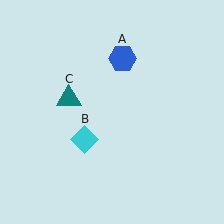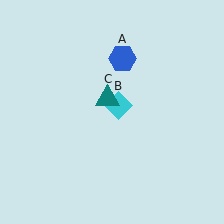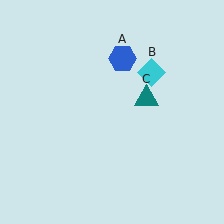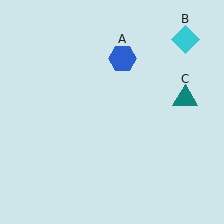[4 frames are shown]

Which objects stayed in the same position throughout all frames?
Blue hexagon (object A) remained stationary.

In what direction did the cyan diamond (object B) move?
The cyan diamond (object B) moved up and to the right.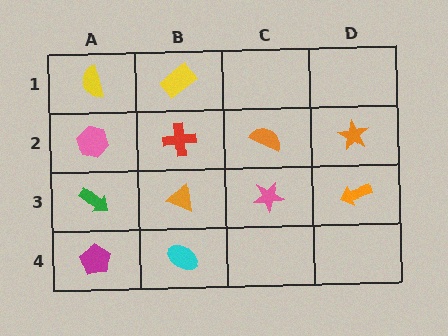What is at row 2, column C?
An orange semicircle.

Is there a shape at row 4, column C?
No, that cell is empty.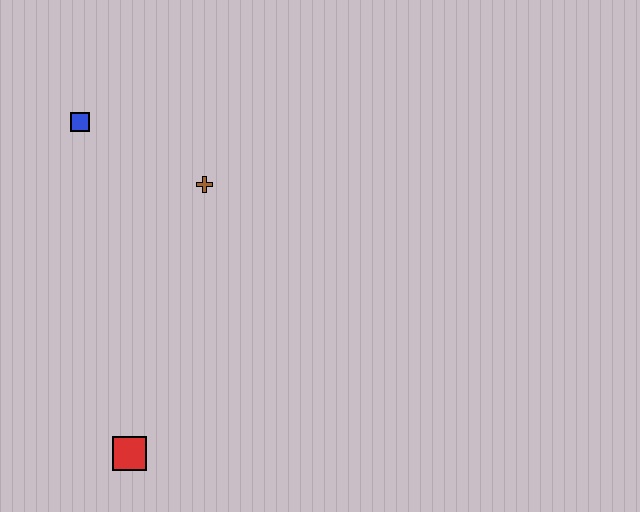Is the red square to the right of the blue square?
Yes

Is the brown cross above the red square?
Yes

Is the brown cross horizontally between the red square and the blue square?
No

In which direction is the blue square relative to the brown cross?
The blue square is to the left of the brown cross.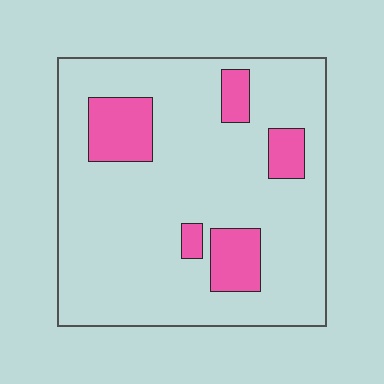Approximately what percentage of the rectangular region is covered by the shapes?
Approximately 15%.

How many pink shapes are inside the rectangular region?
5.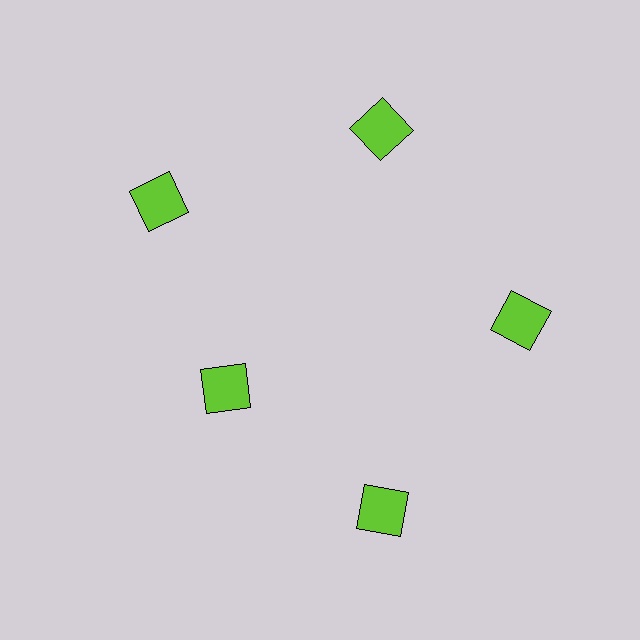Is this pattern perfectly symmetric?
No. The 5 lime squares are arranged in a ring, but one element near the 8 o'clock position is pulled inward toward the center, breaking the 5-fold rotational symmetry.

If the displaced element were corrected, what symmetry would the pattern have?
It would have 5-fold rotational symmetry — the pattern would map onto itself every 72 degrees.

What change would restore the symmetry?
The symmetry would be restored by moving it outward, back onto the ring so that all 5 squares sit at equal angles and equal distance from the center.